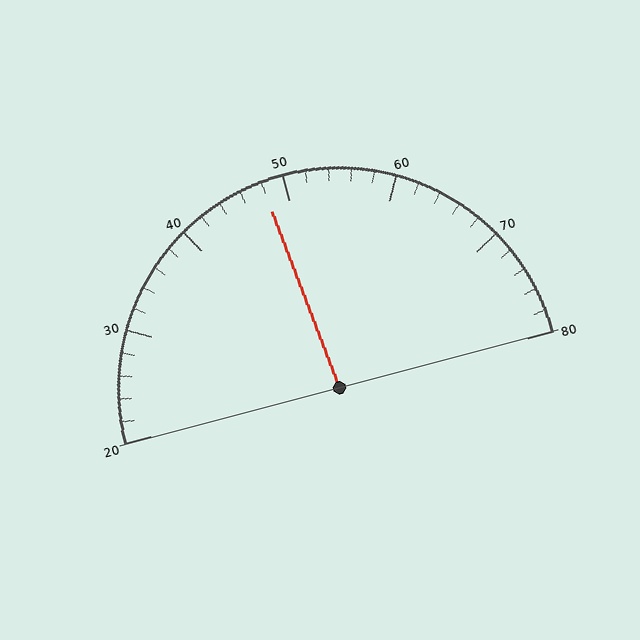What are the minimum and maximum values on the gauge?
The gauge ranges from 20 to 80.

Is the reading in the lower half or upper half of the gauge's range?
The reading is in the lower half of the range (20 to 80).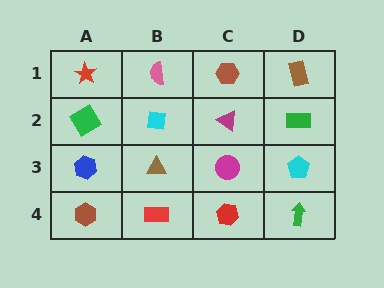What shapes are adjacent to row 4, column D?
A cyan pentagon (row 3, column D), a red hexagon (row 4, column C).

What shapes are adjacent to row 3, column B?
A cyan square (row 2, column B), a red rectangle (row 4, column B), a blue hexagon (row 3, column A), a magenta circle (row 3, column C).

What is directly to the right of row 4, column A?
A red rectangle.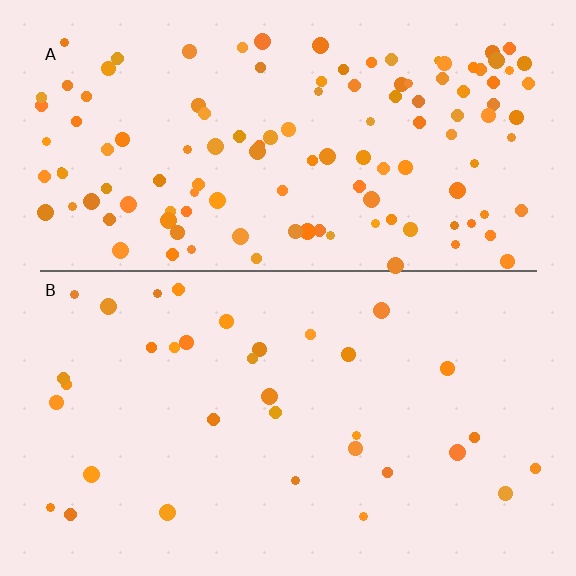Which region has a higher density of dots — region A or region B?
A (the top).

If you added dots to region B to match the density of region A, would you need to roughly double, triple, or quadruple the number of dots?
Approximately quadruple.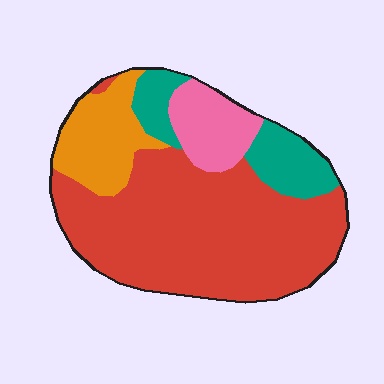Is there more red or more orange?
Red.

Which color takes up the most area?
Red, at roughly 60%.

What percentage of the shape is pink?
Pink takes up about one tenth (1/10) of the shape.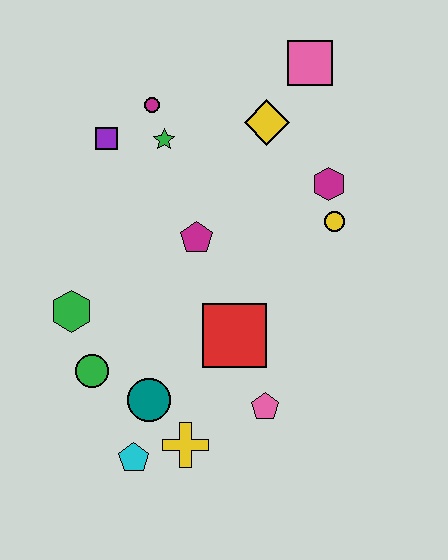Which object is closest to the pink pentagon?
The red square is closest to the pink pentagon.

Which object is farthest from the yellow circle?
The cyan pentagon is farthest from the yellow circle.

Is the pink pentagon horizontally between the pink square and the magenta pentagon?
Yes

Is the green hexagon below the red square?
No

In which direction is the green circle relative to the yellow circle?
The green circle is to the left of the yellow circle.